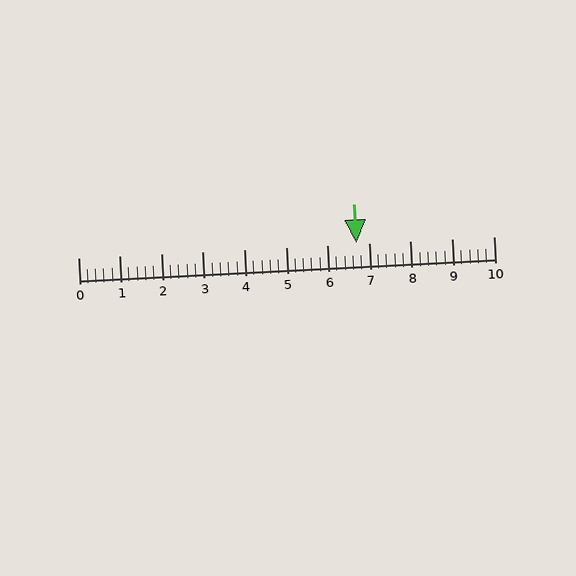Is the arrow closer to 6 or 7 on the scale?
The arrow is closer to 7.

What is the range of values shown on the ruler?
The ruler shows values from 0 to 10.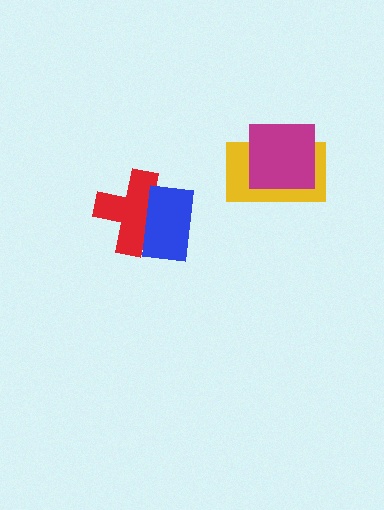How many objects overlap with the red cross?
1 object overlaps with the red cross.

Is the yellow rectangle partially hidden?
Yes, it is partially covered by another shape.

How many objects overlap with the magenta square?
1 object overlaps with the magenta square.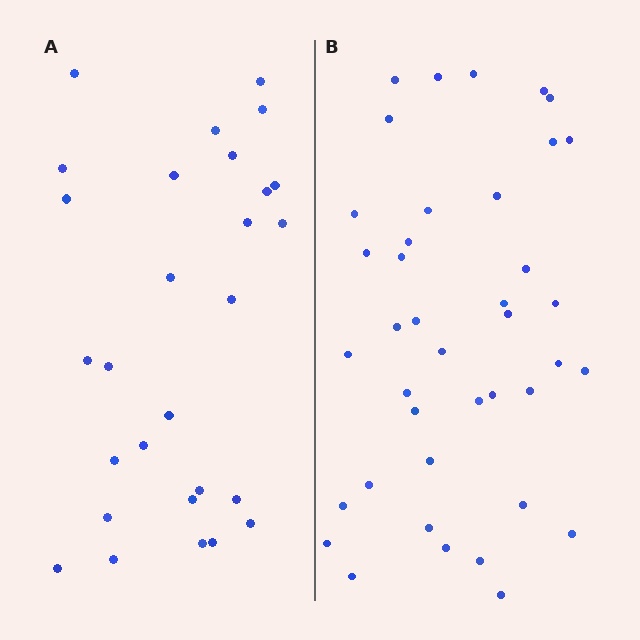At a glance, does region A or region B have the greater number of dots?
Region B (the right region) has more dots.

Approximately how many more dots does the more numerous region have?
Region B has roughly 12 or so more dots than region A.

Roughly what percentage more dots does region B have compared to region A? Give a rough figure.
About 45% more.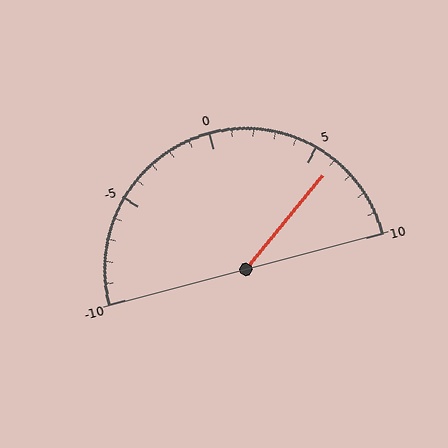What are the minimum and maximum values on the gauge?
The gauge ranges from -10 to 10.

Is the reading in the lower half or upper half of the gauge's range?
The reading is in the upper half of the range (-10 to 10).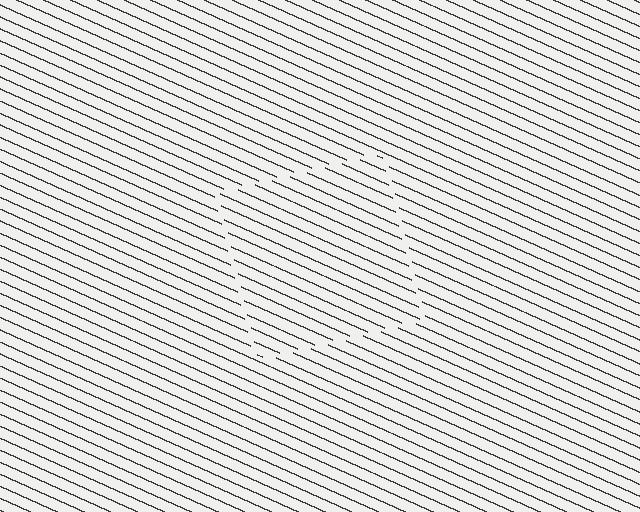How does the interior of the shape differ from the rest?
The interior of the shape contains the same grating, shifted by half a period — the contour is defined by the phase discontinuity where line-ends from the inner and outer gratings abut.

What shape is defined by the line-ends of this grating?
An illusory square. The interior of the shape contains the same grating, shifted by half a period — the contour is defined by the phase discontinuity where line-ends from the inner and outer gratings abut.